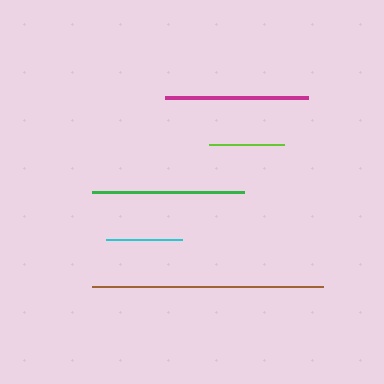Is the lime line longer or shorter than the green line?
The green line is longer than the lime line.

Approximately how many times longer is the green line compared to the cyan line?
The green line is approximately 2.0 times the length of the cyan line.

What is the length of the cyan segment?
The cyan segment is approximately 76 pixels long.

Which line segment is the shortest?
The lime line is the shortest at approximately 75 pixels.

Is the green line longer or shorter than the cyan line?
The green line is longer than the cyan line.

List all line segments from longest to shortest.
From longest to shortest: brown, green, magenta, cyan, lime.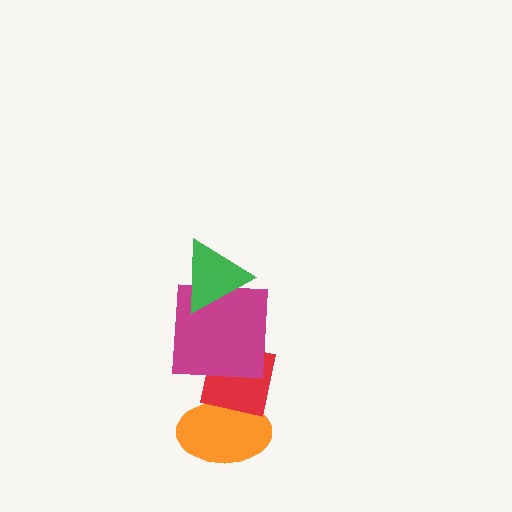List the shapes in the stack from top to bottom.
From top to bottom: the green triangle, the magenta square, the red square, the orange ellipse.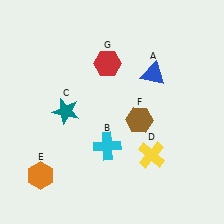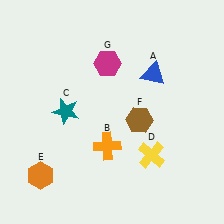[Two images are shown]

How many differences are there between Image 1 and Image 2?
There are 2 differences between the two images.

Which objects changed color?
B changed from cyan to orange. G changed from red to magenta.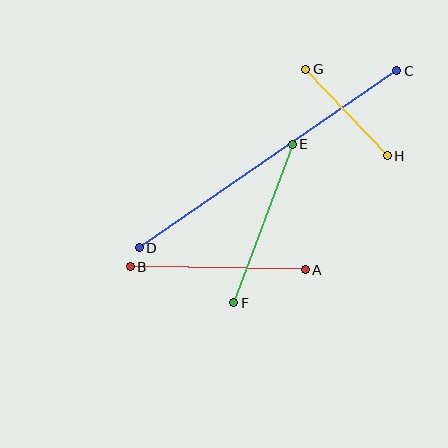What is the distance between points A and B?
The distance is approximately 175 pixels.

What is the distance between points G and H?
The distance is approximately 119 pixels.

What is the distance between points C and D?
The distance is approximately 313 pixels.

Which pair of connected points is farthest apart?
Points C and D are farthest apart.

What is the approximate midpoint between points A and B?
The midpoint is at approximately (218, 268) pixels.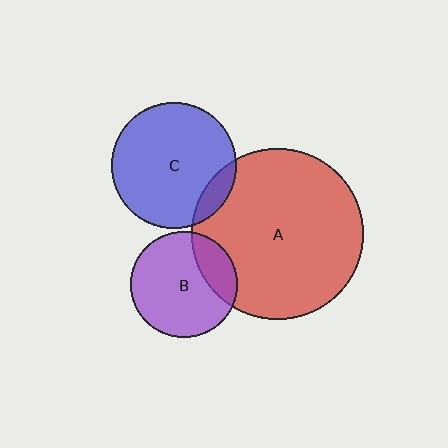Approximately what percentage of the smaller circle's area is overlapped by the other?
Approximately 20%.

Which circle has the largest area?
Circle A (red).